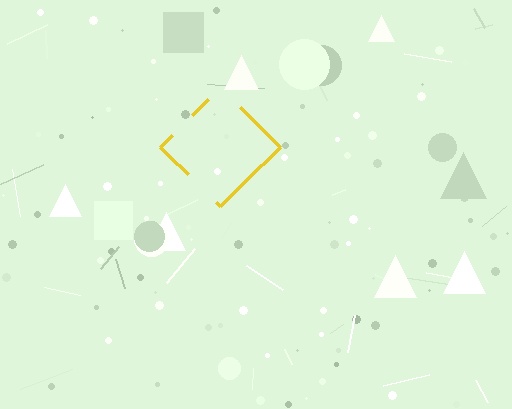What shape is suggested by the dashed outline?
The dashed outline suggests a diamond.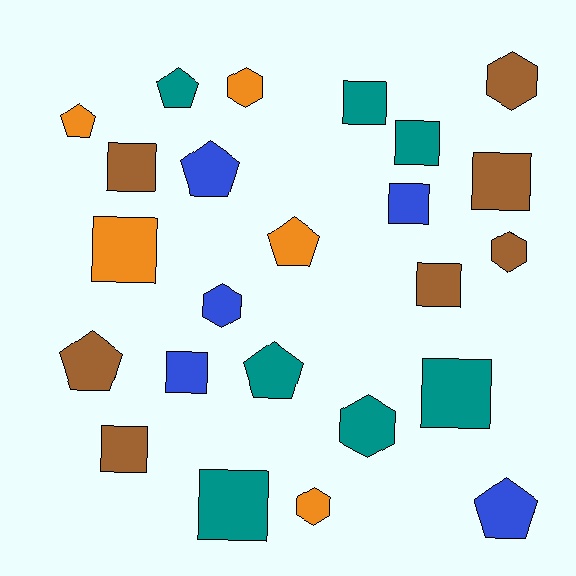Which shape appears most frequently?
Square, with 11 objects.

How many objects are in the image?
There are 24 objects.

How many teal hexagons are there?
There is 1 teal hexagon.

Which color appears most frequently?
Teal, with 7 objects.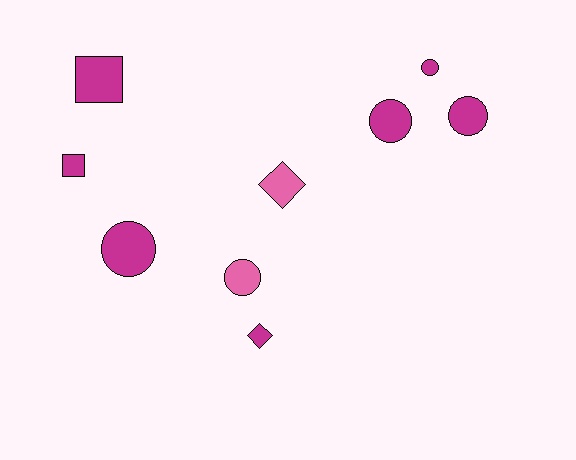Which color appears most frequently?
Magenta, with 7 objects.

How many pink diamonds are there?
There is 1 pink diamond.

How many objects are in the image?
There are 9 objects.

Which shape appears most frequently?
Circle, with 5 objects.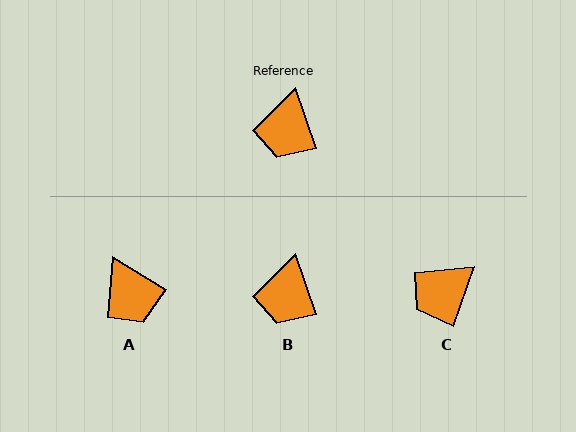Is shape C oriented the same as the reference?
No, it is off by about 38 degrees.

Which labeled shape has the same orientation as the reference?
B.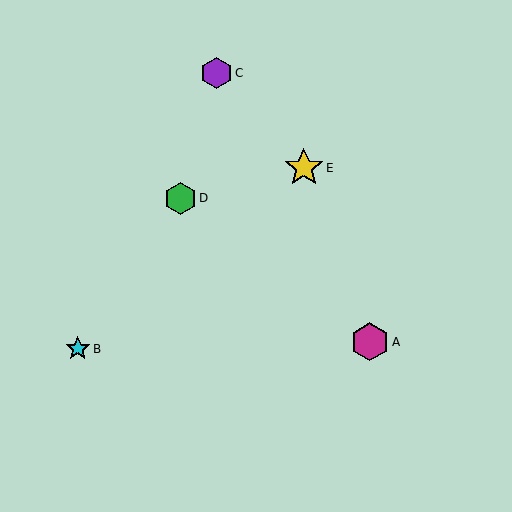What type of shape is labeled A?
Shape A is a magenta hexagon.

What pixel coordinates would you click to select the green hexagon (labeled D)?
Click at (180, 198) to select the green hexagon D.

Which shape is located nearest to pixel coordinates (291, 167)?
The yellow star (labeled E) at (304, 168) is nearest to that location.